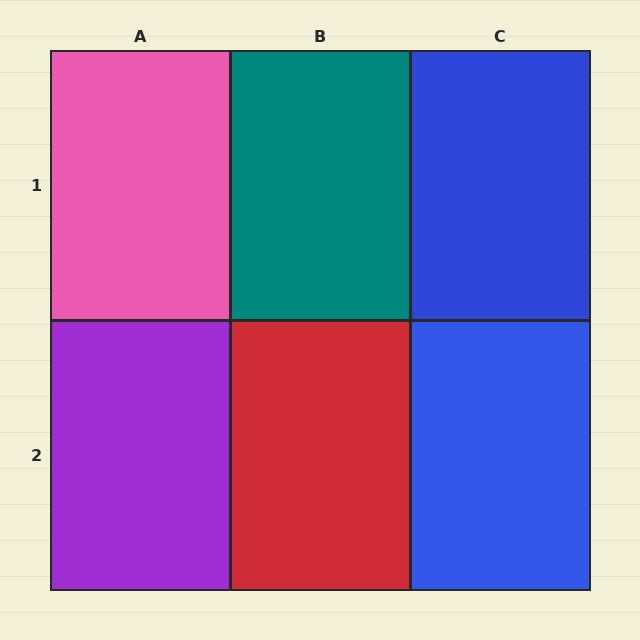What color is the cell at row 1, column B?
Teal.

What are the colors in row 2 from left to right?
Purple, red, blue.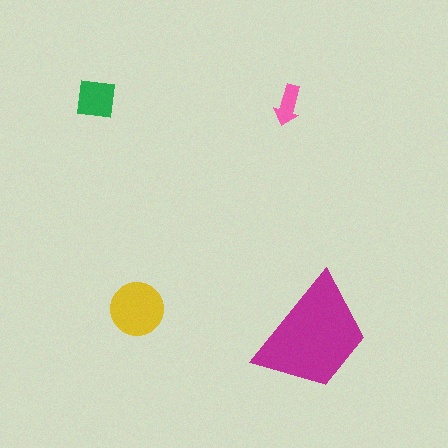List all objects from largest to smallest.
The magenta trapezoid, the yellow circle, the green square, the pink arrow.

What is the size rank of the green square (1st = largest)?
3rd.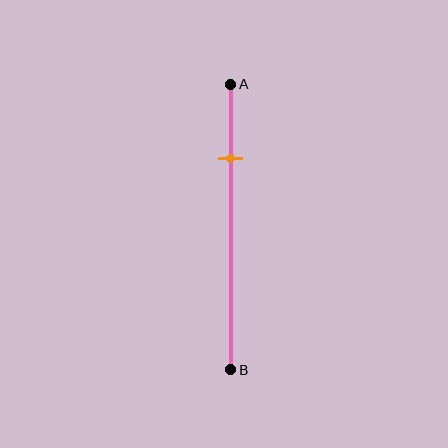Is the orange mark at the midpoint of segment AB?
No, the mark is at about 25% from A, not at the 50% midpoint.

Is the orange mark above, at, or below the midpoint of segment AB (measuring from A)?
The orange mark is above the midpoint of segment AB.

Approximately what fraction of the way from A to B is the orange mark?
The orange mark is approximately 25% of the way from A to B.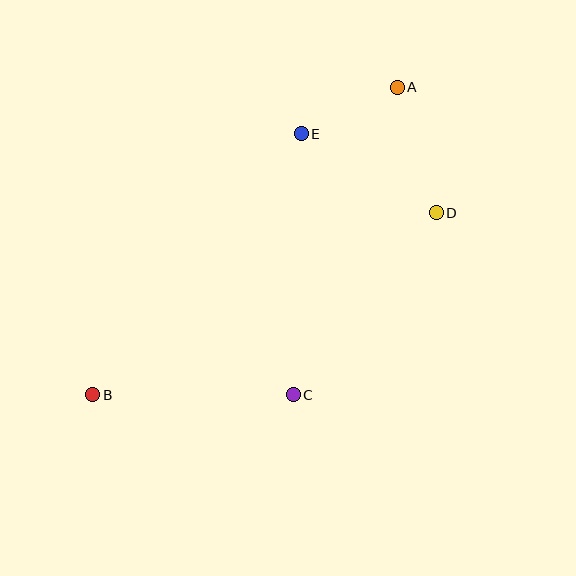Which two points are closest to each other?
Points A and E are closest to each other.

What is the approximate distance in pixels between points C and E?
The distance between C and E is approximately 261 pixels.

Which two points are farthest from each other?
Points A and B are farthest from each other.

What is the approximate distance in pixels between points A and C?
The distance between A and C is approximately 325 pixels.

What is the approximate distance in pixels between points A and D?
The distance between A and D is approximately 132 pixels.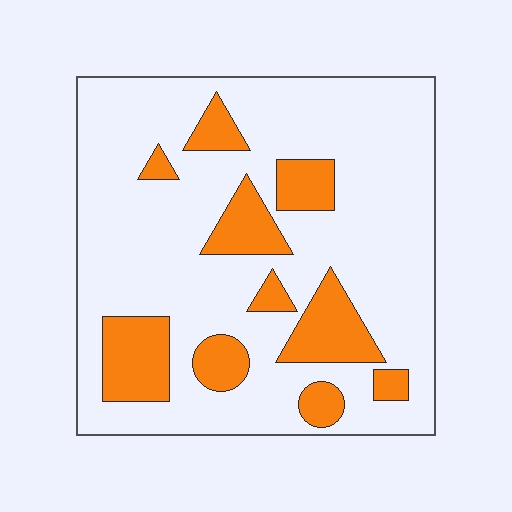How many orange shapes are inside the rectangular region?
10.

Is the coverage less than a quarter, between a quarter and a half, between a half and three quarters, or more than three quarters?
Less than a quarter.